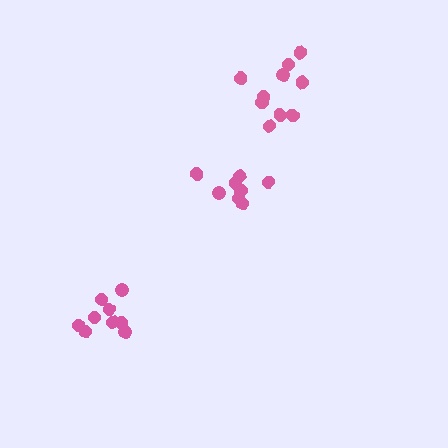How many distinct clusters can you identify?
There are 3 distinct clusters.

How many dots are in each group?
Group 1: 8 dots, Group 2: 10 dots, Group 3: 9 dots (27 total).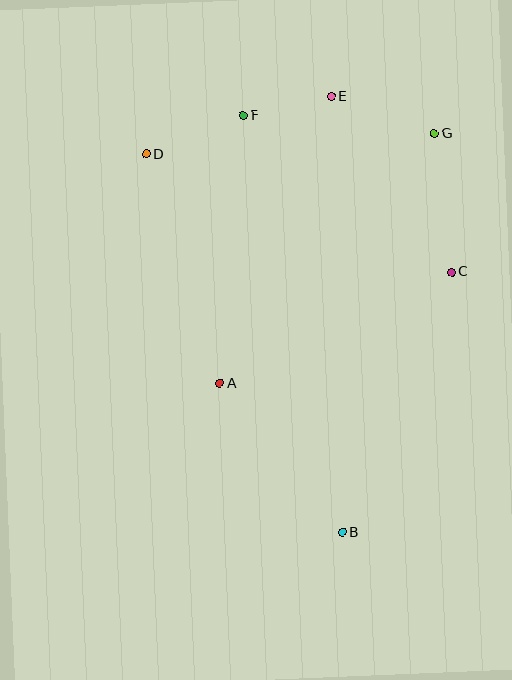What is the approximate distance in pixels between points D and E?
The distance between D and E is approximately 194 pixels.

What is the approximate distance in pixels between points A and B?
The distance between A and B is approximately 193 pixels.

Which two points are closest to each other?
Points E and F are closest to each other.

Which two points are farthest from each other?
Points B and E are farthest from each other.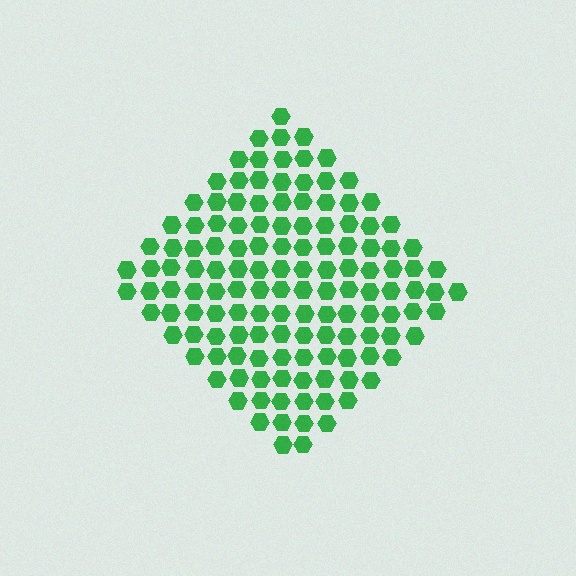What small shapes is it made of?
It is made of small hexagons.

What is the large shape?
The large shape is a diamond.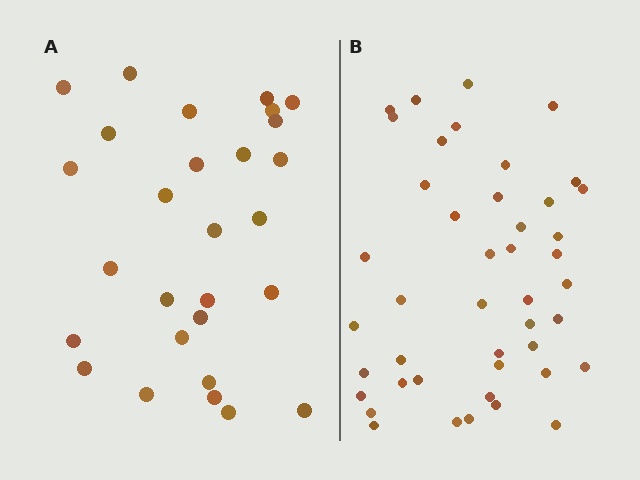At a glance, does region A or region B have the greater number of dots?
Region B (the right region) has more dots.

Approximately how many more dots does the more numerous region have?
Region B has approximately 15 more dots than region A.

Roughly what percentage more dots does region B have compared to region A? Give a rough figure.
About 55% more.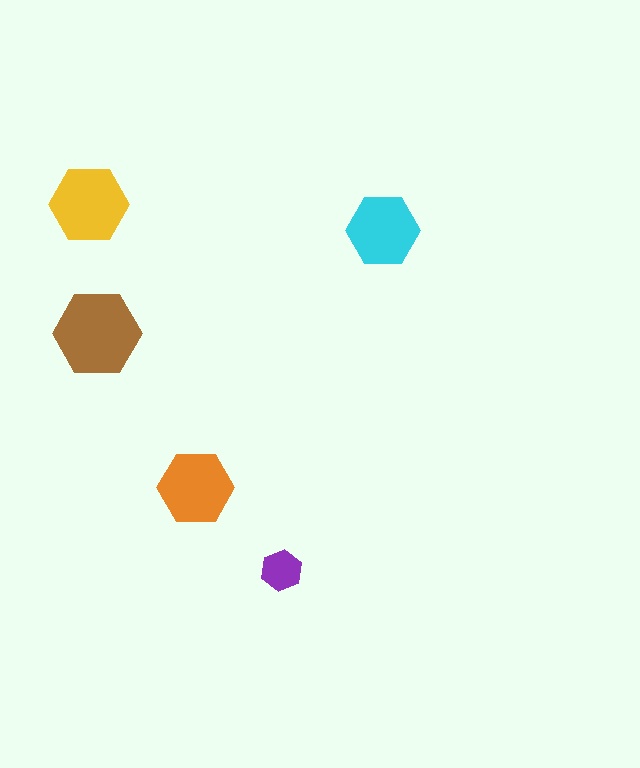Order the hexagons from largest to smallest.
the brown one, the yellow one, the orange one, the cyan one, the purple one.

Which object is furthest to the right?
The cyan hexagon is rightmost.